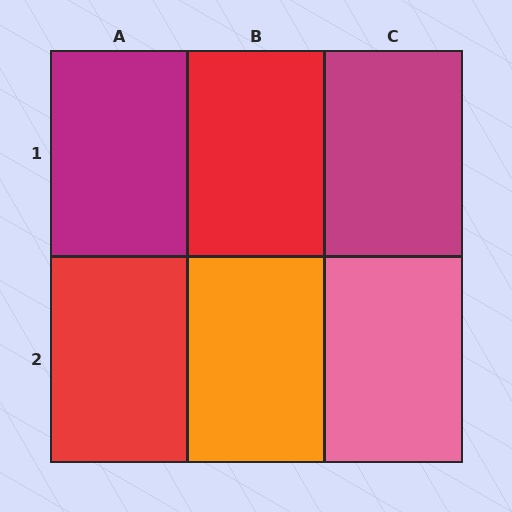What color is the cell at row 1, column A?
Magenta.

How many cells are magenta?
2 cells are magenta.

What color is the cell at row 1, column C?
Magenta.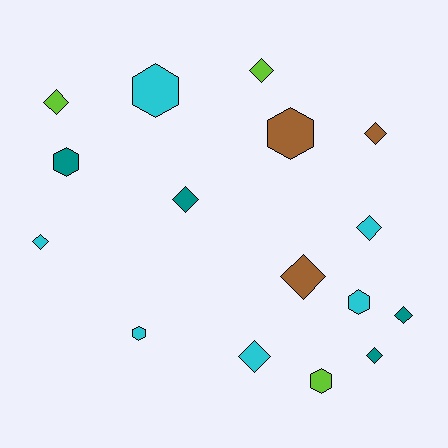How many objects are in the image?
There are 16 objects.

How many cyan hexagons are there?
There are 3 cyan hexagons.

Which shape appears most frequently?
Diamond, with 10 objects.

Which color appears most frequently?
Cyan, with 6 objects.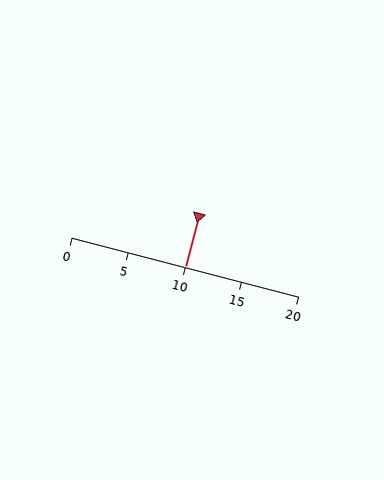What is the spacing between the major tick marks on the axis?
The major ticks are spaced 5 apart.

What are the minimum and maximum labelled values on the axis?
The axis runs from 0 to 20.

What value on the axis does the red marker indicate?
The marker indicates approximately 10.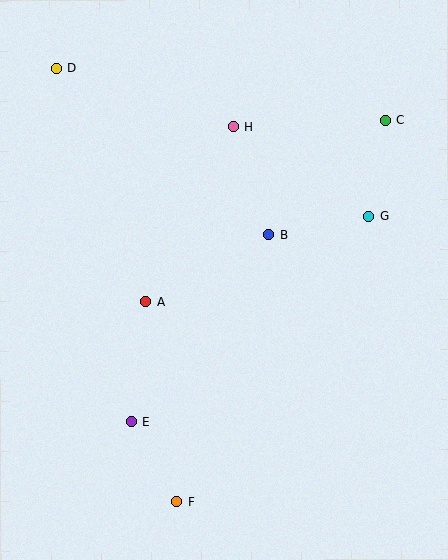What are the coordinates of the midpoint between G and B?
The midpoint between G and B is at (318, 225).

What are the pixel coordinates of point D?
Point D is at (56, 68).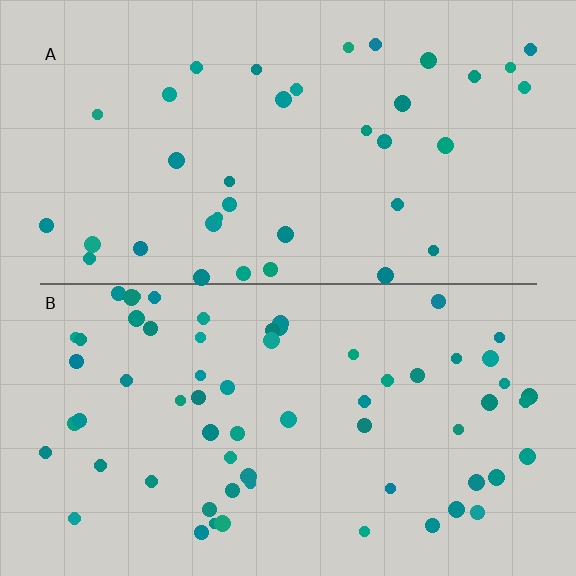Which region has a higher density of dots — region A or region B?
B (the bottom).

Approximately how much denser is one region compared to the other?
Approximately 1.7× — region B over region A.